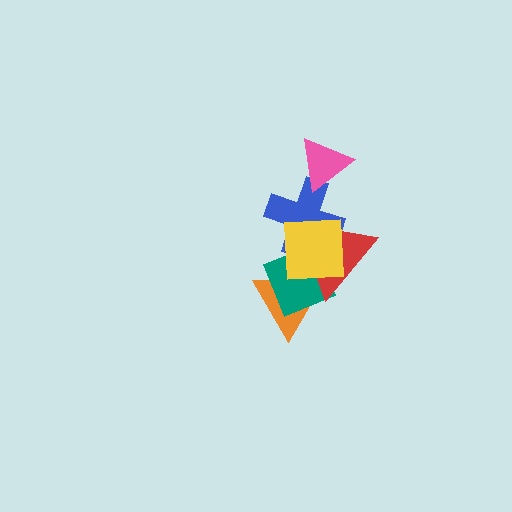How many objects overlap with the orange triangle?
3 objects overlap with the orange triangle.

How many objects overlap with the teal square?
3 objects overlap with the teal square.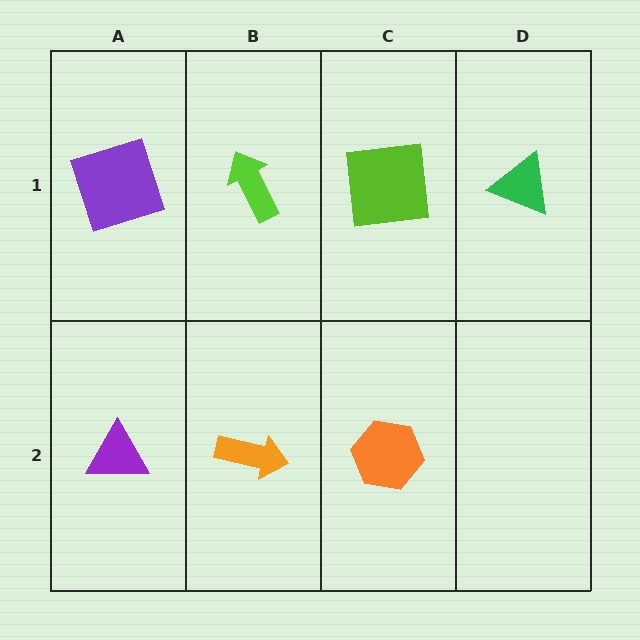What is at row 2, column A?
A purple triangle.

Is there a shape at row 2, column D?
No, that cell is empty.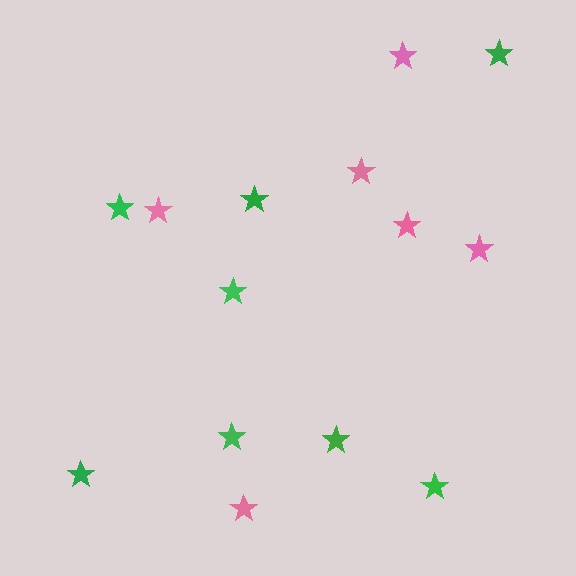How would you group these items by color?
There are 2 groups: one group of pink stars (6) and one group of green stars (8).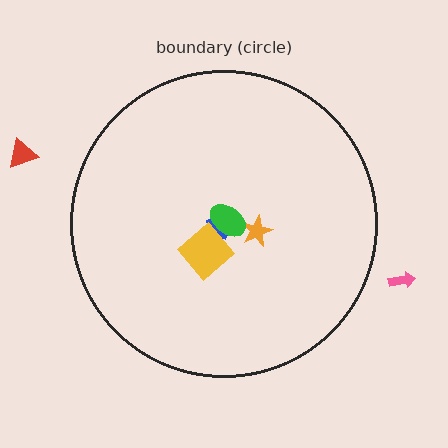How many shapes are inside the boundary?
4 inside, 2 outside.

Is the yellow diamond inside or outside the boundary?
Inside.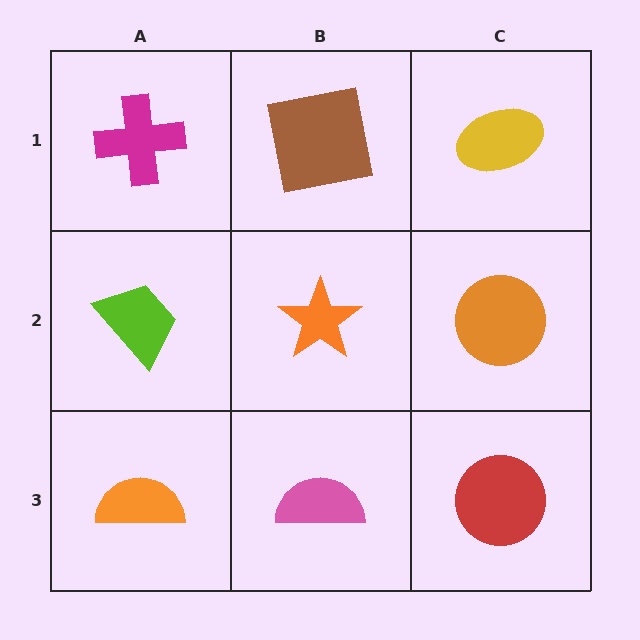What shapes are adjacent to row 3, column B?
An orange star (row 2, column B), an orange semicircle (row 3, column A), a red circle (row 3, column C).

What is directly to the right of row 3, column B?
A red circle.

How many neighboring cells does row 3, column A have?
2.